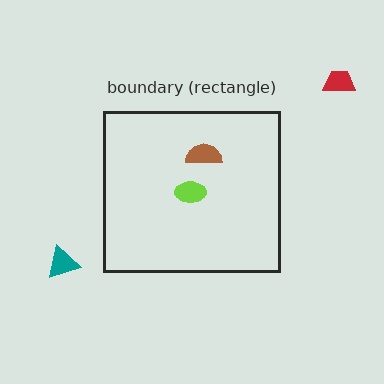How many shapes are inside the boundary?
2 inside, 2 outside.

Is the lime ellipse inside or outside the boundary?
Inside.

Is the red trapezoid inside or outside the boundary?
Outside.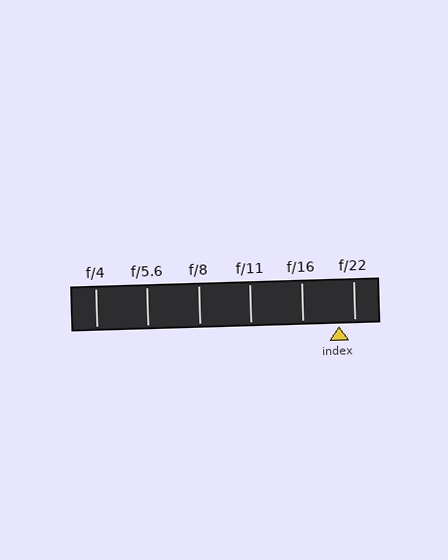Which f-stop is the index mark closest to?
The index mark is closest to f/22.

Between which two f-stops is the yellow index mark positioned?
The index mark is between f/16 and f/22.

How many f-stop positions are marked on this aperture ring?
There are 6 f-stop positions marked.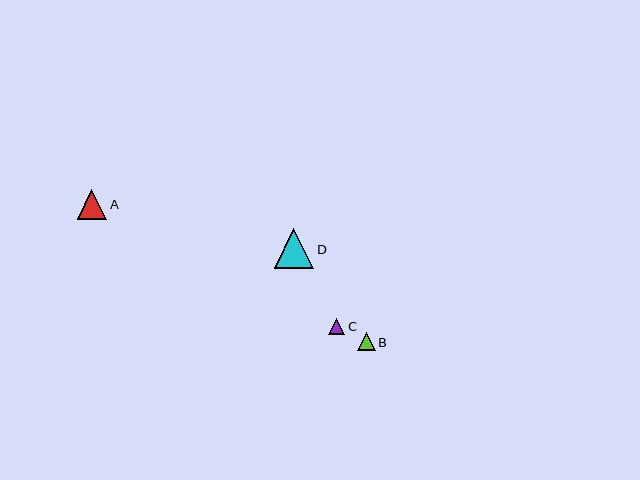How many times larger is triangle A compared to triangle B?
Triangle A is approximately 1.7 times the size of triangle B.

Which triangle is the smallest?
Triangle C is the smallest with a size of approximately 16 pixels.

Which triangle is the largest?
Triangle D is the largest with a size of approximately 40 pixels.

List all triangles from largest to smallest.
From largest to smallest: D, A, B, C.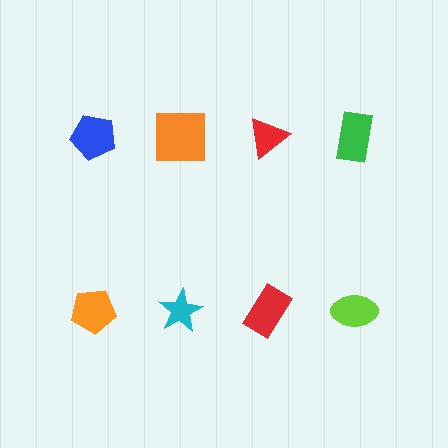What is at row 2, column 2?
A cyan star.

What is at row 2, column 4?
A lime ellipse.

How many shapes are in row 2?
4 shapes.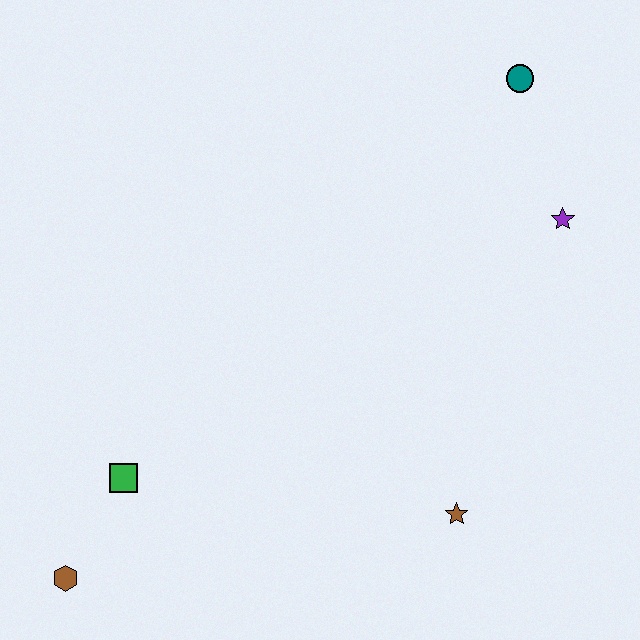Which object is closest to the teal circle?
The purple star is closest to the teal circle.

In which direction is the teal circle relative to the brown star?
The teal circle is above the brown star.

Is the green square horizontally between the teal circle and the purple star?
No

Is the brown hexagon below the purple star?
Yes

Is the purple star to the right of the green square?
Yes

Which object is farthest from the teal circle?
The brown hexagon is farthest from the teal circle.